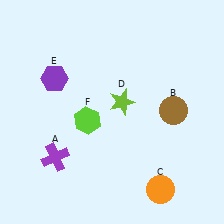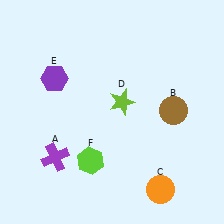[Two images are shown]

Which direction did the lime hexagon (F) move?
The lime hexagon (F) moved down.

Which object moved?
The lime hexagon (F) moved down.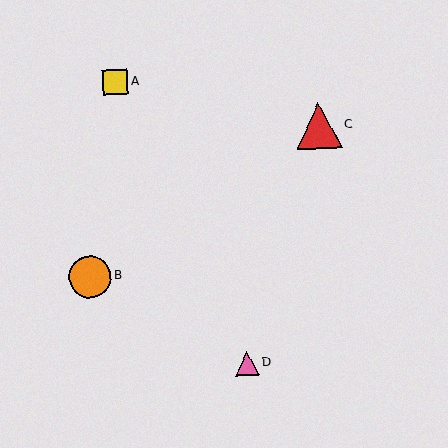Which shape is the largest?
The red triangle (labeled C) is the largest.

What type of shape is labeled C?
Shape C is a red triangle.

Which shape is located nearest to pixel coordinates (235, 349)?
The pink triangle (labeled D) at (247, 363) is nearest to that location.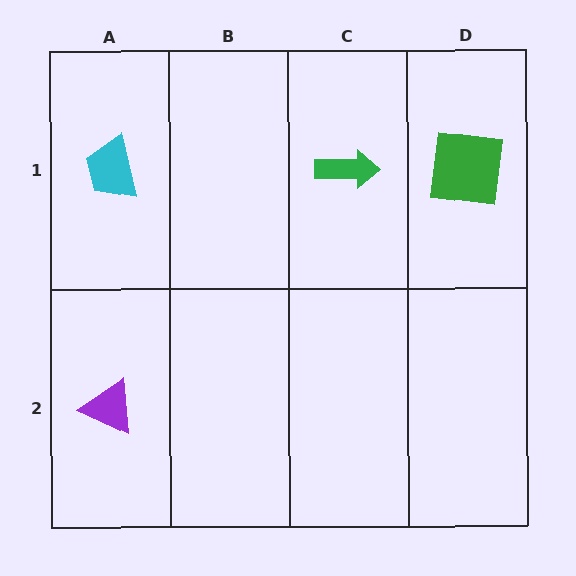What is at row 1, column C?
A green arrow.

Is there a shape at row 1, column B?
No, that cell is empty.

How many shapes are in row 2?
1 shape.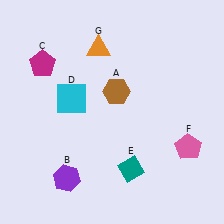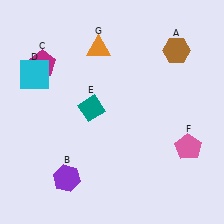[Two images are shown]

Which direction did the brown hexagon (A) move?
The brown hexagon (A) moved right.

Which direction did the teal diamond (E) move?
The teal diamond (E) moved up.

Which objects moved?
The objects that moved are: the brown hexagon (A), the cyan square (D), the teal diamond (E).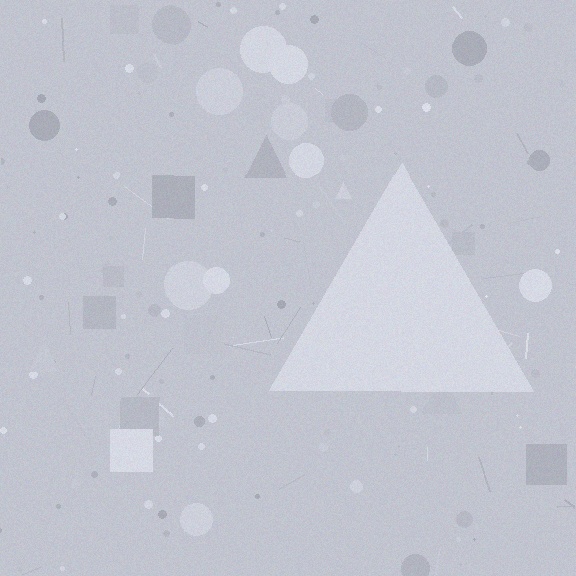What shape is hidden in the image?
A triangle is hidden in the image.